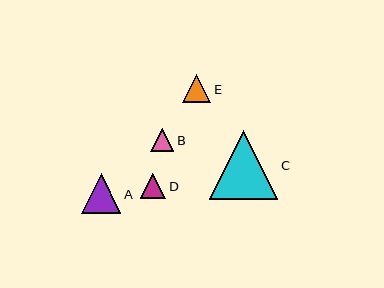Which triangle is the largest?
Triangle C is the largest with a size of approximately 69 pixels.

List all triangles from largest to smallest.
From largest to smallest: C, A, E, D, B.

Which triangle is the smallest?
Triangle B is the smallest with a size of approximately 23 pixels.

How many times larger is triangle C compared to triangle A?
Triangle C is approximately 1.7 times the size of triangle A.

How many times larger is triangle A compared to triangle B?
Triangle A is approximately 1.7 times the size of triangle B.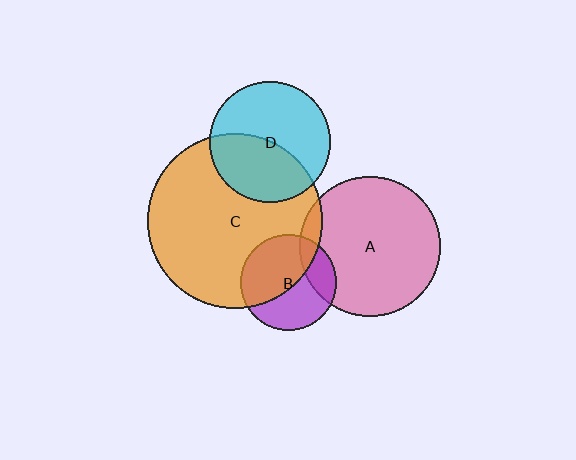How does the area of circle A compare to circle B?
Approximately 2.1 times.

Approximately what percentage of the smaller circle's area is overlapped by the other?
Approximately 5%.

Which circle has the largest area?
Circle C (orange).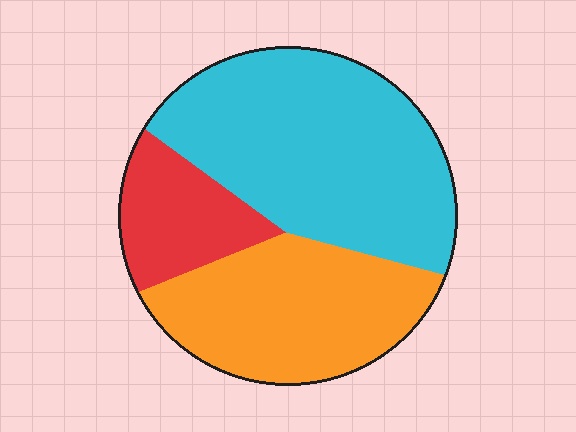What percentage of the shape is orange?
Orange takes up between a third and a half of the shape.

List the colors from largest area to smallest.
From largest to smallest: cyan, orange, red.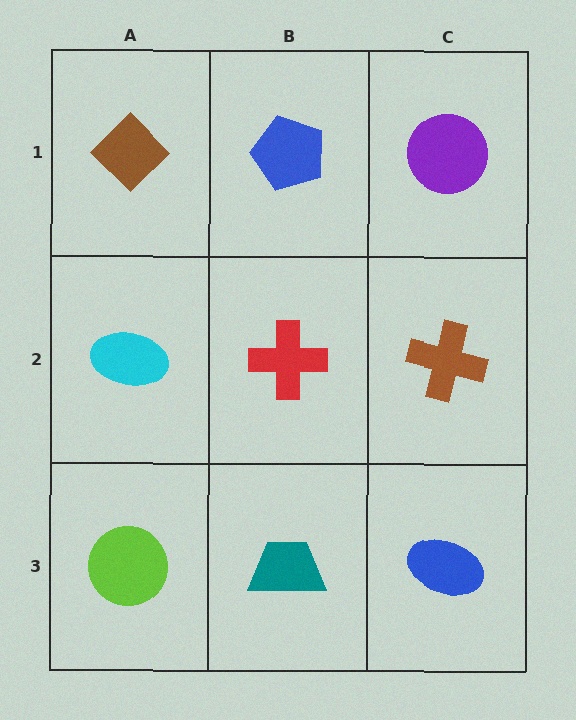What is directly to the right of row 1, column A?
A blue pentagon.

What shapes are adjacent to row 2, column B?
A blue pentagon (row 1, column B), a teal trapezoid (row 3, column B), a cyan ellipse (row 2, column A), a brown cross (row 2, column C).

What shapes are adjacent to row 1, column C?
A brown cross (row 2, column C), a blue pentagon (row 1, column B).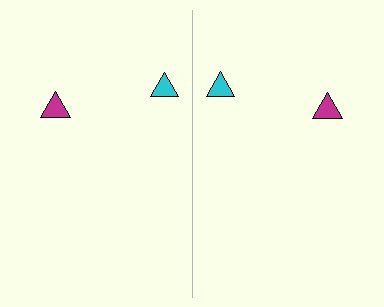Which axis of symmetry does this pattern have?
The pattern has a vertical axis of symmetry running through the center of the image.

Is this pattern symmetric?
Yes, this pattern has bilateral (reflection) symmetry.